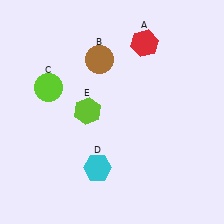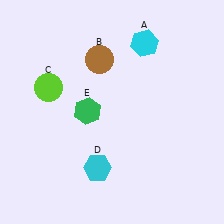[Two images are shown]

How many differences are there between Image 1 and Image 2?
There are 2 differences between the two images.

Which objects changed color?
A changed from red to cyan. E changed from lime to green.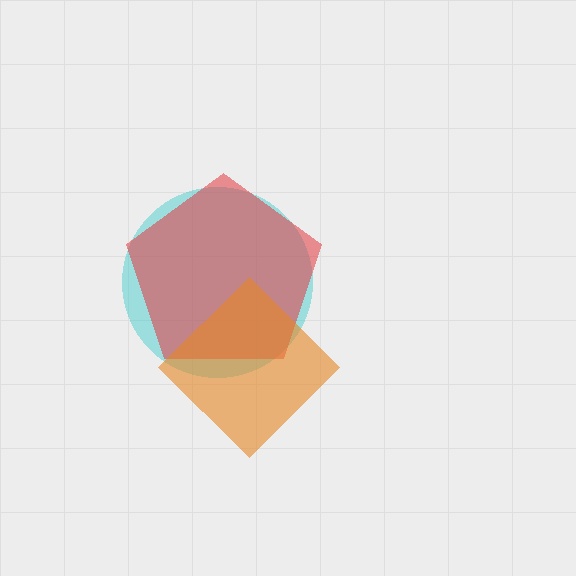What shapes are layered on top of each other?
The layered shapes are: a cyan circle, a red pentagon, an orange diamond.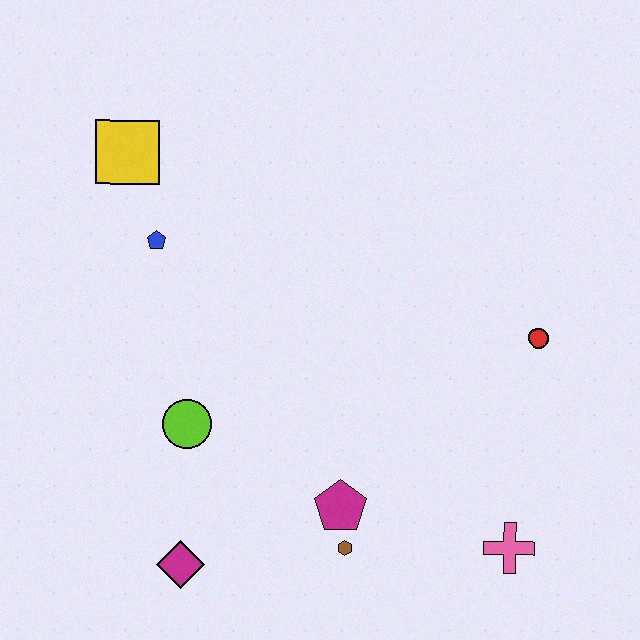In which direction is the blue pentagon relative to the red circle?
The blue pentagon is to the left of the red circle.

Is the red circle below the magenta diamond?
No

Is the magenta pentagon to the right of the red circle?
No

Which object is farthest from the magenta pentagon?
The yellow square is farthest from the magenta pentagon.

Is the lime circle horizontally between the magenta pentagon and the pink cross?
No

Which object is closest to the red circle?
The pink cross is closest to the red circle.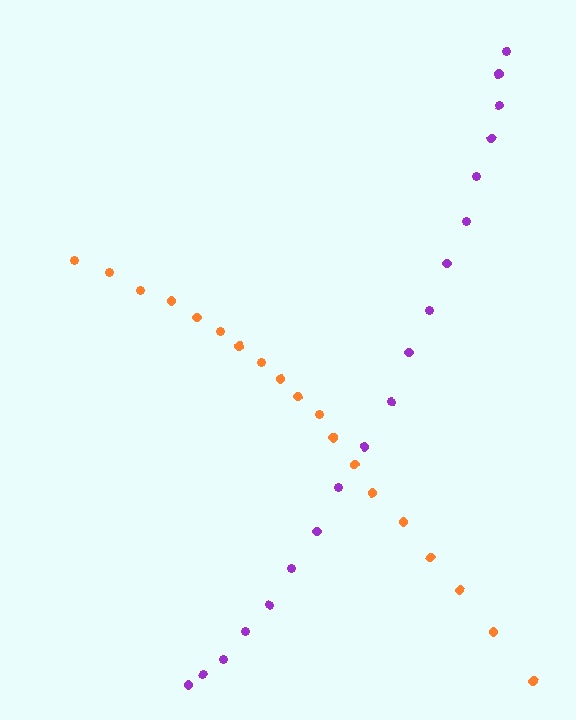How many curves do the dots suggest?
There are 2 distinct paths.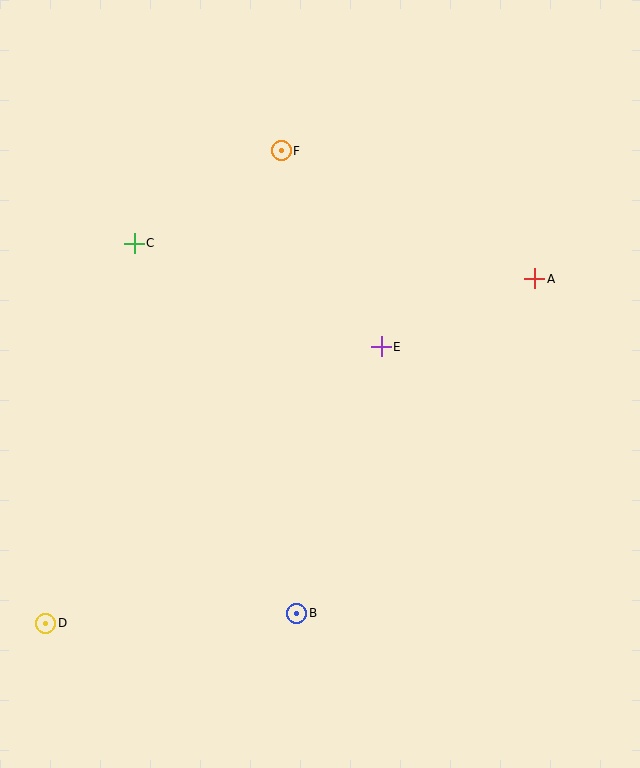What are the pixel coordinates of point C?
Point C is at (134, 243).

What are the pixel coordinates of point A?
Point A is at (535, 279).